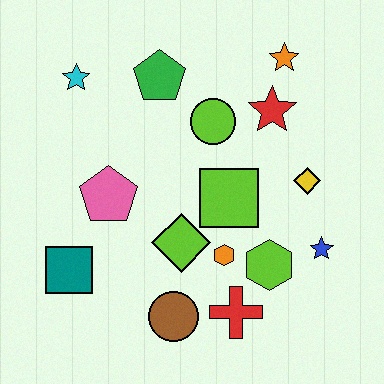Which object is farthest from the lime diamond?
The orange star is farthest from the lime diamond.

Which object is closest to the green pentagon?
The lime circle is closest to the green pentagon.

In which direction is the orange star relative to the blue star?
The orange star is above the blue star.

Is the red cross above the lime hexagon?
No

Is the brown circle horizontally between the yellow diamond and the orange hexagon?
No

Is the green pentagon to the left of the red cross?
Yes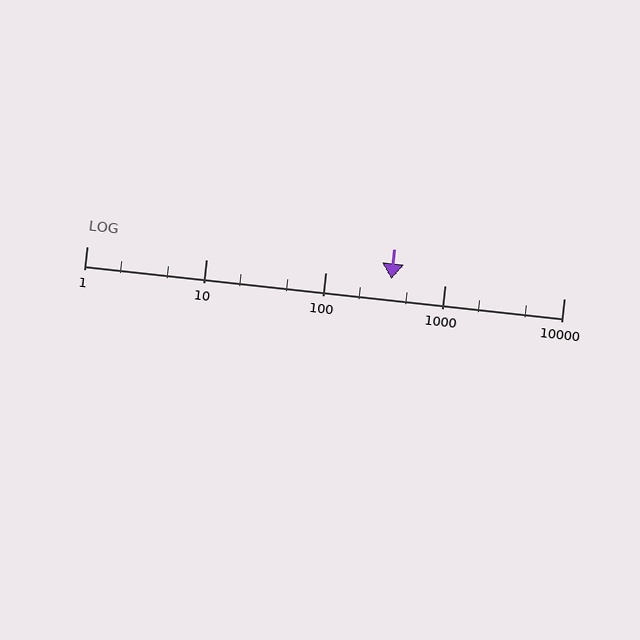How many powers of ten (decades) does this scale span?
The scale spans 4 decades, from 1 to 10000.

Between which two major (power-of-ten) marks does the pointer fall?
The pointer is between 100 and 1000.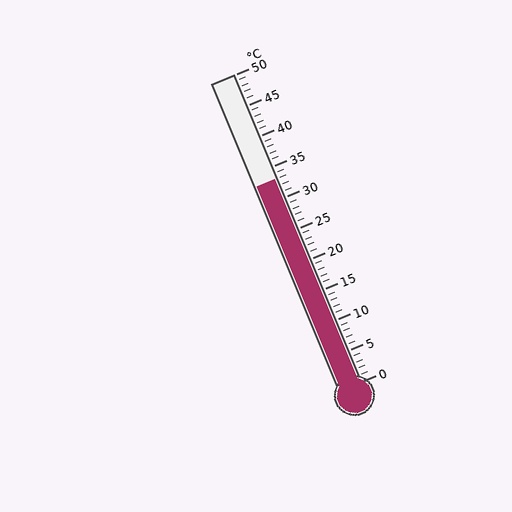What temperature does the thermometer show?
The thermometer shows approximately 33°C.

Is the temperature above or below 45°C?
The temperature is below 45°C.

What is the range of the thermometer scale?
The thermometer scale ranges from 0°C to 50°C.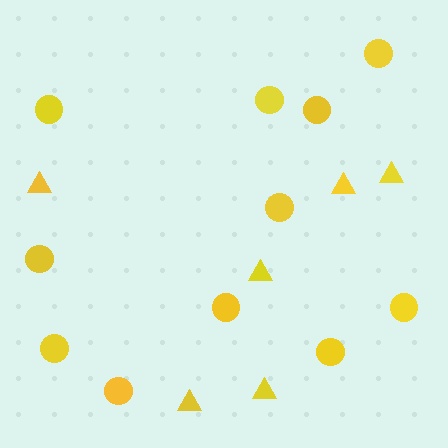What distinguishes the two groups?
There are 2 groups: one group of circles (11) and one group of triangles (6).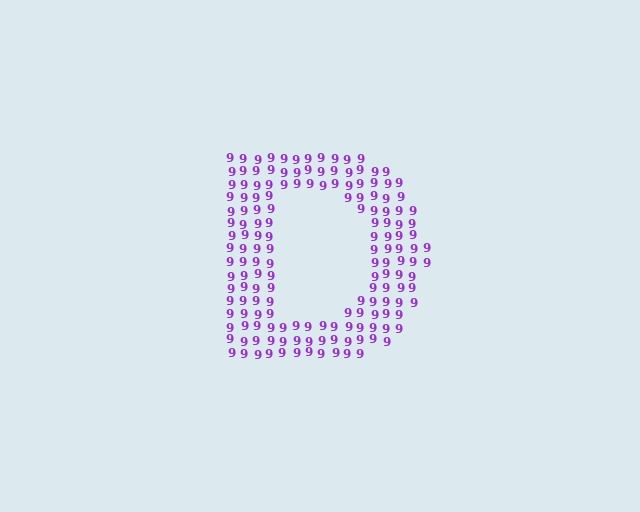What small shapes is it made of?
It is made of small digit 9's.